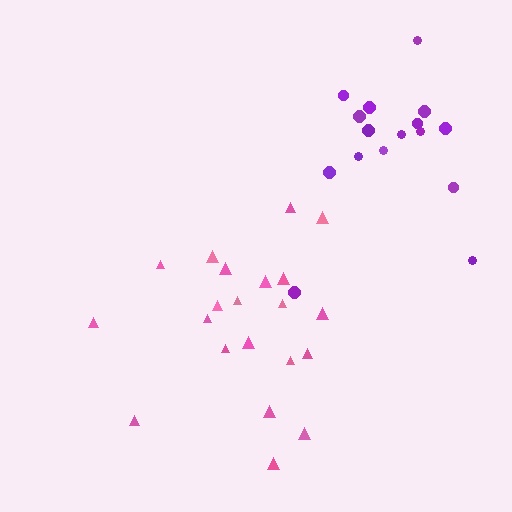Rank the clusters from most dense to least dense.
pink, purple.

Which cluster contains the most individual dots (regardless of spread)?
Pink (21).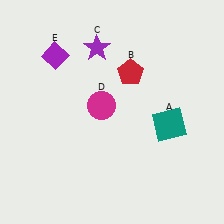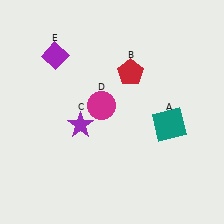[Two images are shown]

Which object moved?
The purple star (C) moved down.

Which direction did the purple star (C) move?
The purple star (C) moved down.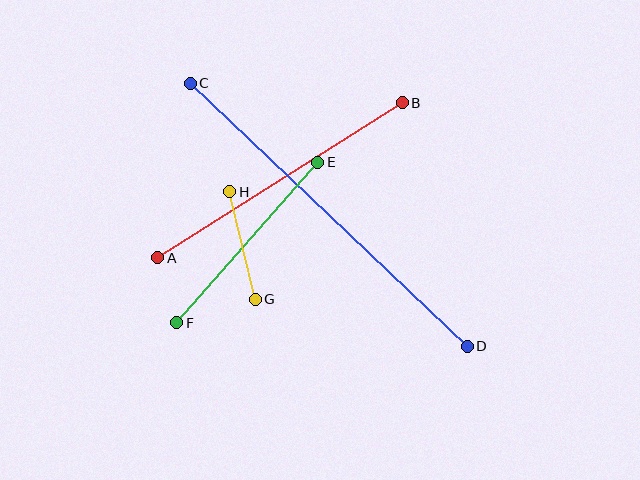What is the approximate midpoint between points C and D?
The midpoint is at approximately (329, 215) pixels.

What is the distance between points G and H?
The distance is approximately 110 pixels.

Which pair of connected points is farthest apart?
Points C and D are farthest apart.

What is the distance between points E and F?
The distance is approximately 213 pixels.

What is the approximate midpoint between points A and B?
The midpoint is at approximately (280, 180) pixels.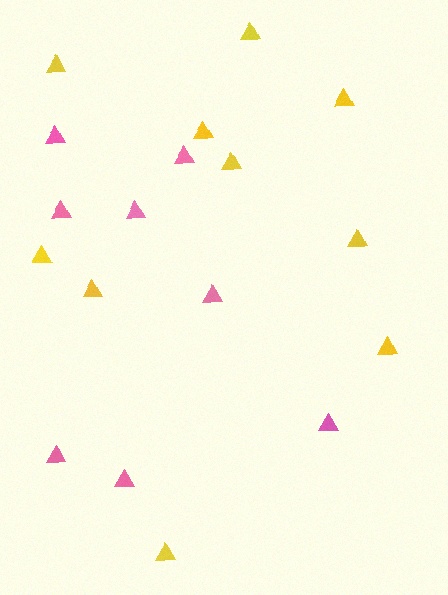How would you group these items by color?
There are 2 groups: one group of yellow triangles (10) and one group of pink triangles (8).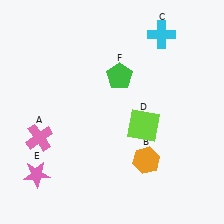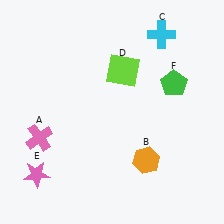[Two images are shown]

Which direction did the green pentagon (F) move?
The green pentagon (F) moved right.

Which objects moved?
The objects that moved are: the lime square (D), the green pentagon (F).